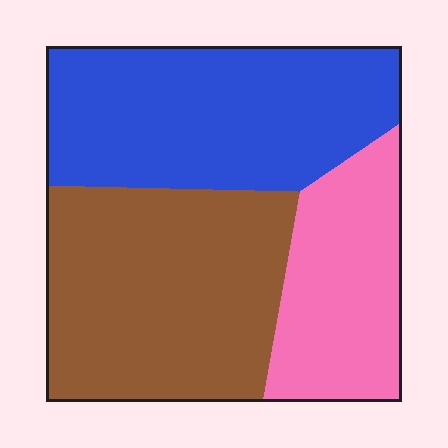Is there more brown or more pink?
Brown.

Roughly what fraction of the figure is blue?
Blue covers around 35% of the figure.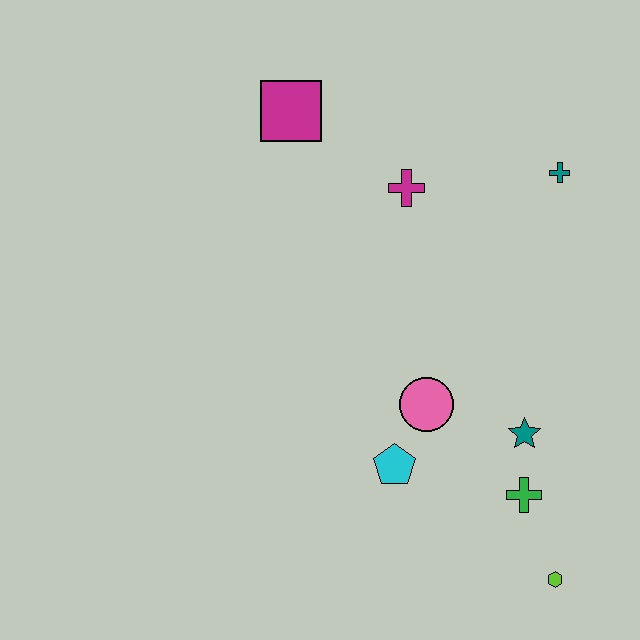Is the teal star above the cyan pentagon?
Yes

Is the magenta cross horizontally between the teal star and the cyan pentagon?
Yes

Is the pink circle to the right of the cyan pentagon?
Yes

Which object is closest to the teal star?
The green cross is closest to the teal star.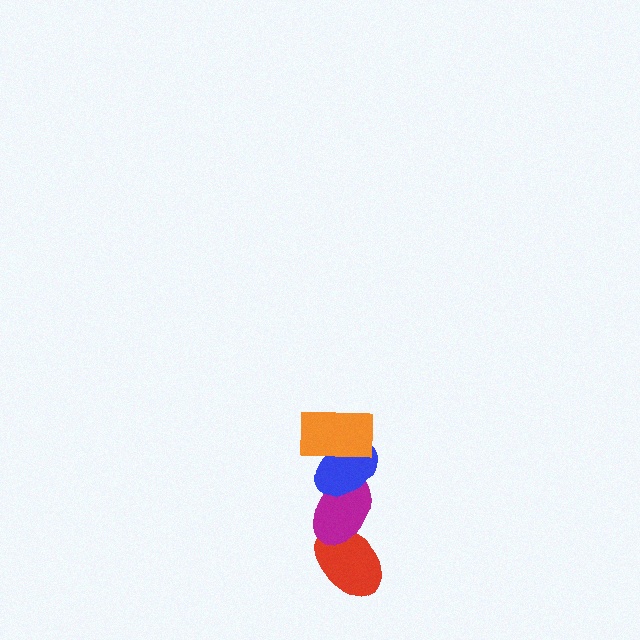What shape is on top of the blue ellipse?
The orange rectangle is on top of the blue ellipse.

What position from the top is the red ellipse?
The red ellipse is 4th from the top.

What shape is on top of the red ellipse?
The magenta ellipse is on top of the red ellipse.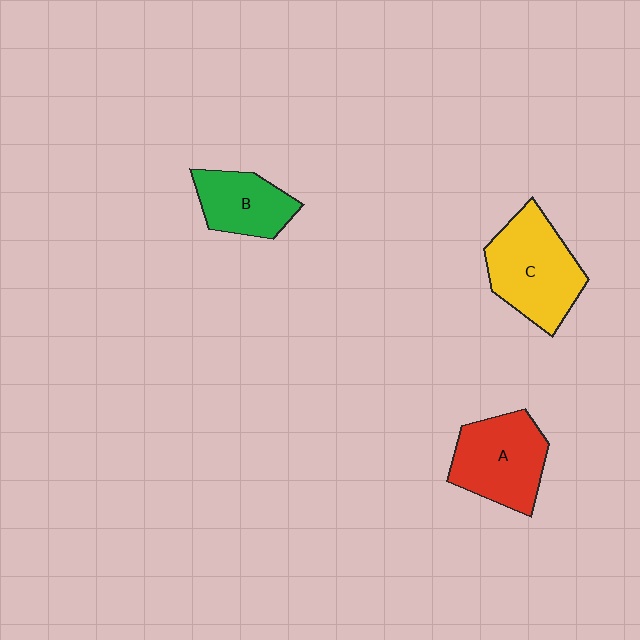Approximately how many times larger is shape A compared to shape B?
Approximately 1.4 times.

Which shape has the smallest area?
Shape B (green).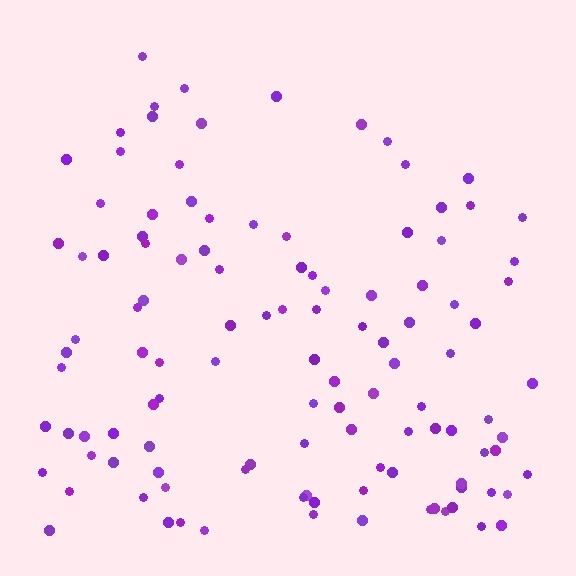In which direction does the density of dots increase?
From top to bottom, with the bottom side densest.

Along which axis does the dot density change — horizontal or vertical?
Vertical.